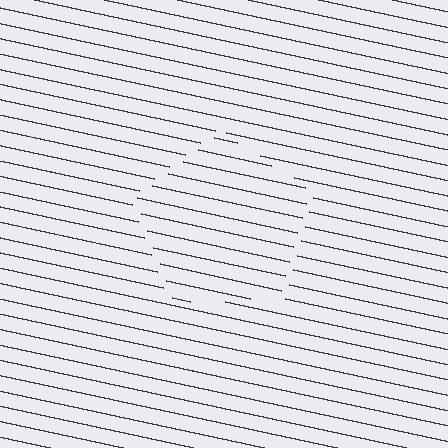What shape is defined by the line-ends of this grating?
An illusory pentagon. The interior of the shape contains the same grating, shifted by half a period — the contour is defined by the phase discontinuity where line-ends from the inner and outer gratings abut.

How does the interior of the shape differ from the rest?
The interior of the shape contains the same grating, shifted by half a period — the contour is defined by the phase discontinuity where line-ends from the inner and outer gratings abut.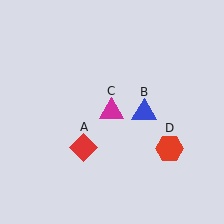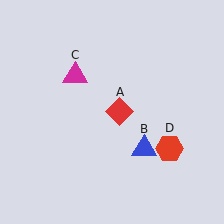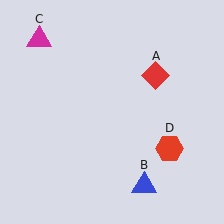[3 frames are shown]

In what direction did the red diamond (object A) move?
The red diamond (object A) moved up and to the right.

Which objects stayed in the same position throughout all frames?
Red hexagon (object D) remained stationary.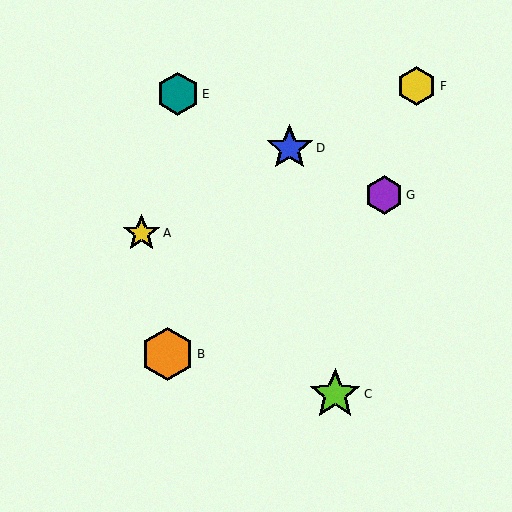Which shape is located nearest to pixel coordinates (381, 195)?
The purple hexagon (labeled G) at (384, 195) is nearest to that location.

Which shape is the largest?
The orange hexagon (labeled B) is the largest.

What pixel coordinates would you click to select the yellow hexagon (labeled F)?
Click at (417, 86) to select the yellow hexagon F.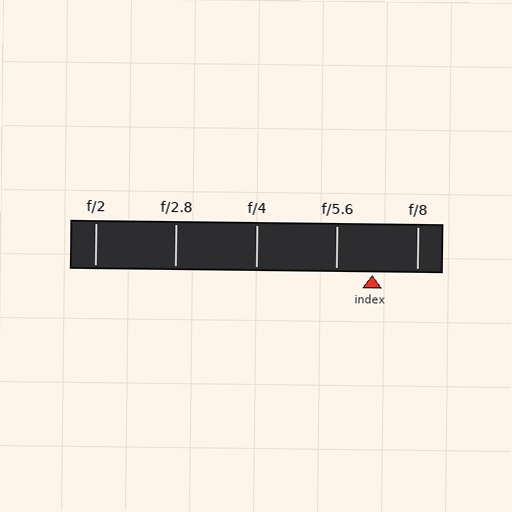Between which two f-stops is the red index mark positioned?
The index mark is between f/5.6 and f/8.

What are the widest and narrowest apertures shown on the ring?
The widest aperture shown is f/2 and the narrowest is f/8.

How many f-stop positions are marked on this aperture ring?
There are 5 f-stop positions marked.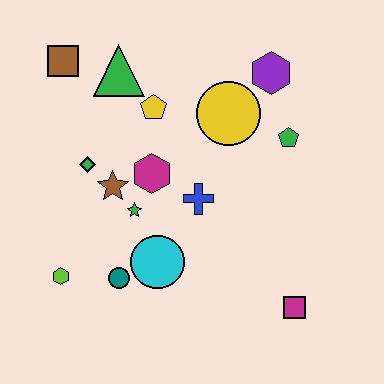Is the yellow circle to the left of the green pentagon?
Yes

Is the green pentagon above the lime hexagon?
Yes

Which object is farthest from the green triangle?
The magenta square is farthest from the green triangle.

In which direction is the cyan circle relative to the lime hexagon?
The cyan circle is to the right of the lime hexagon.